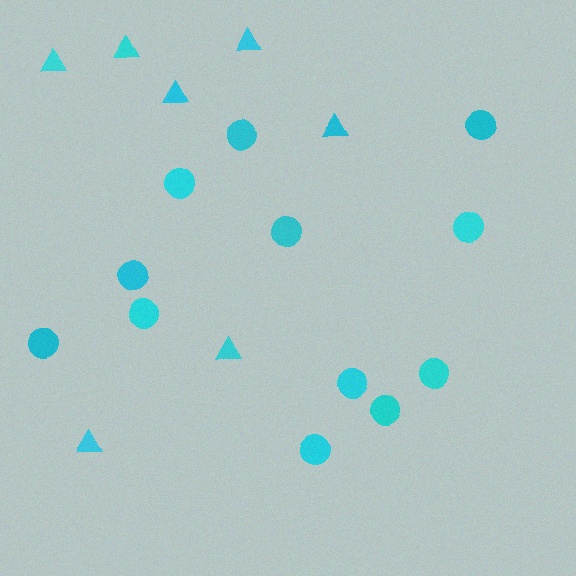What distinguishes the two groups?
There are 2 groups: one group of circles (12) and one group of triangles (7).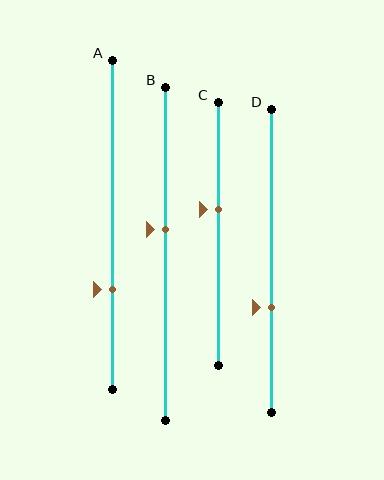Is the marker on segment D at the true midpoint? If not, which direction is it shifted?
No, the marker on segment D is shifted downward by about 15% of the segment length.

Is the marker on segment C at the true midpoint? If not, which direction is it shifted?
No, the marker on segment C is shifted upward by about 9% of the segment length.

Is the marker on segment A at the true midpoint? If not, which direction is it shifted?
No, the marker on segment A is shifted downward by about 20% of the segment length.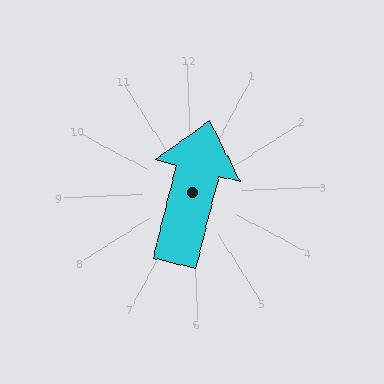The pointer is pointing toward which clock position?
Roughly 1 o'clock.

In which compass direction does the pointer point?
North.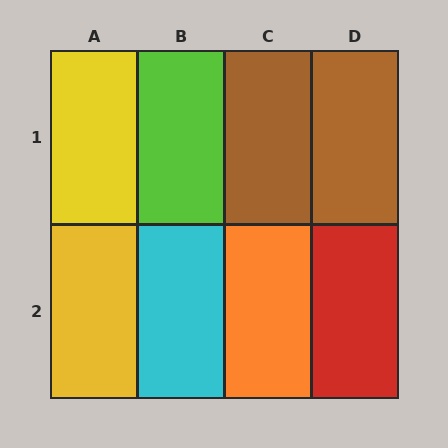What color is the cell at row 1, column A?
Yellow.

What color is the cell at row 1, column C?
Brown.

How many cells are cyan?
1 cell is cyan.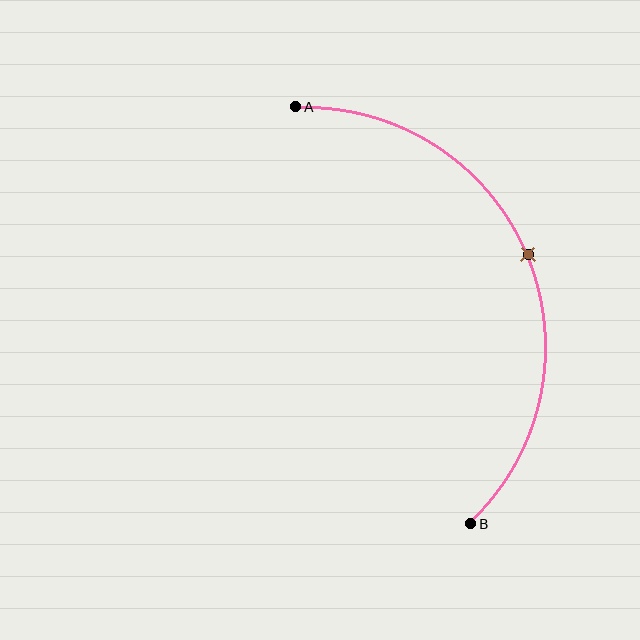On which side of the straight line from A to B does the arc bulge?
The arc bulges to the right of the straight line connecting A and B.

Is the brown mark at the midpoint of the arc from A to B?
Yes. The brown mark lies on the arc at equal arc-length from both A and B — it is the arc midpoint.